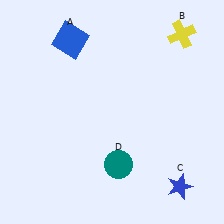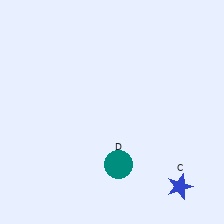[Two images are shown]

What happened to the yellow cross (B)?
The yellow cross (B) was removed in Image 2. It was in the top-right area of Image 1.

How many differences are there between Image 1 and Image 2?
There are 2 differences between the two images.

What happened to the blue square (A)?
The blue square (A) was removed in Image 2. It was in the top-left area of Image 1.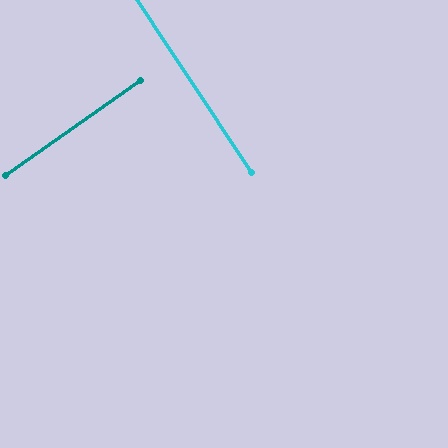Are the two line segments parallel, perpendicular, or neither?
Perpendicular — they meet at approximately 89°.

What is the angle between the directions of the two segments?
Approximately 89 degrees.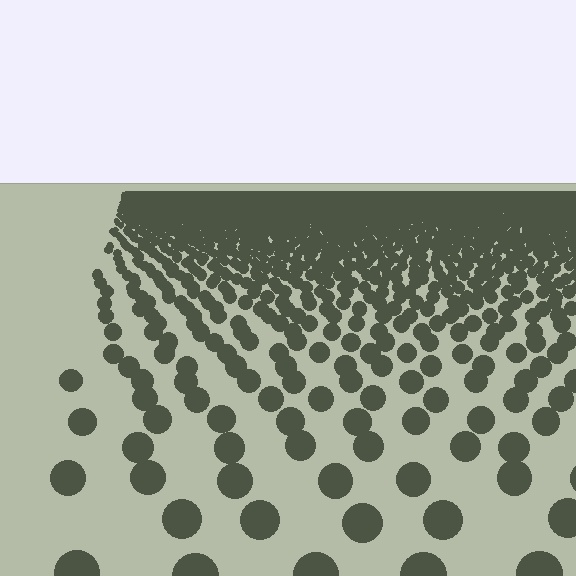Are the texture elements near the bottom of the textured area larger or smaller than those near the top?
Larger. Near the bottom, elements are closer to the viewer and appear at a bigger on-screen size.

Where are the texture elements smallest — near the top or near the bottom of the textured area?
Near the top.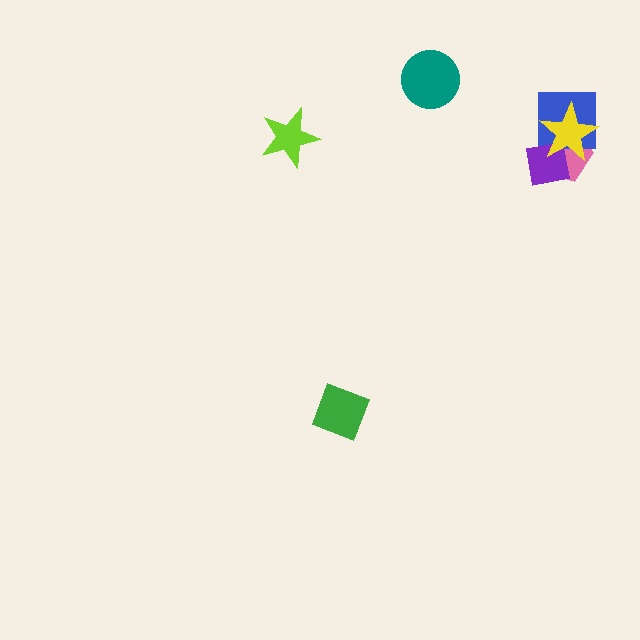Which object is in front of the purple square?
The yellow star is in front of the purple square.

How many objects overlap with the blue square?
3 objects overlap with the blue square.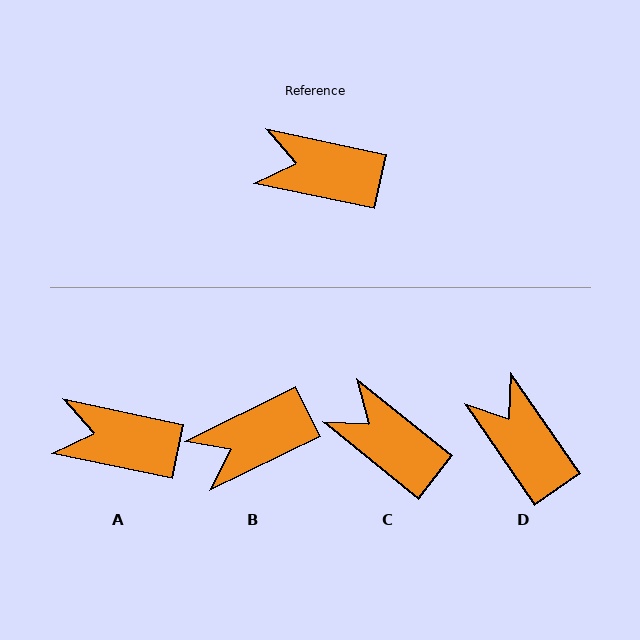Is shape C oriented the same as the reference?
No, it is off by about 27 degrees.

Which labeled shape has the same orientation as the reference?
A.